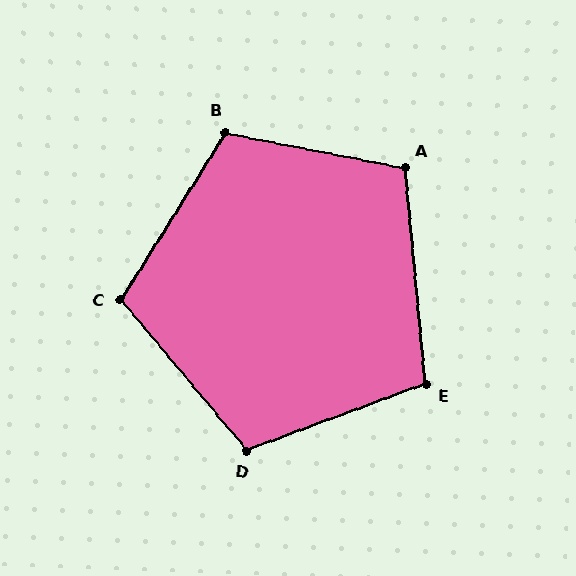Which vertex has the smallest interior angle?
E, at approximately 105 degrees.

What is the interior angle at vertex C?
Approximately 108 degrees (obtuse).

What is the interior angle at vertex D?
Approximately 109 degrees (obtuse).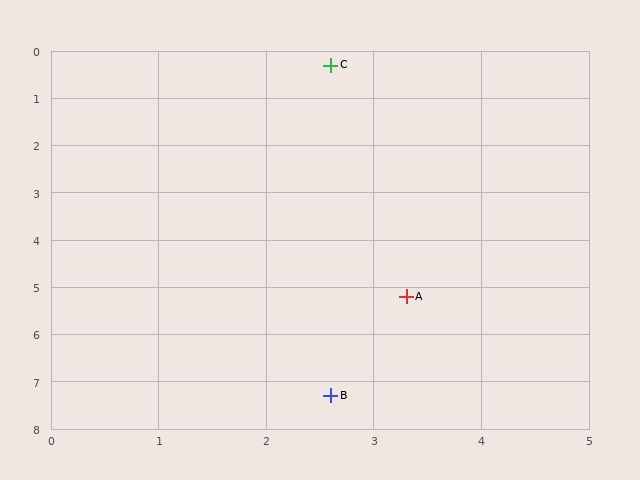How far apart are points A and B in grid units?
Points A and B are about 2.2 grid units apart.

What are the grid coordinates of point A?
Point A is at approximately (3.3, 5.2).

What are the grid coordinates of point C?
Point C is at approximately (2.6, 0.3).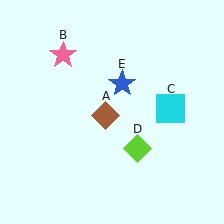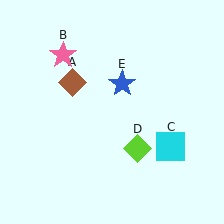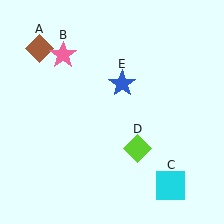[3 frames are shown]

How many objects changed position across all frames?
2 objects changed position: brown diamond (object A), cyan square (object C).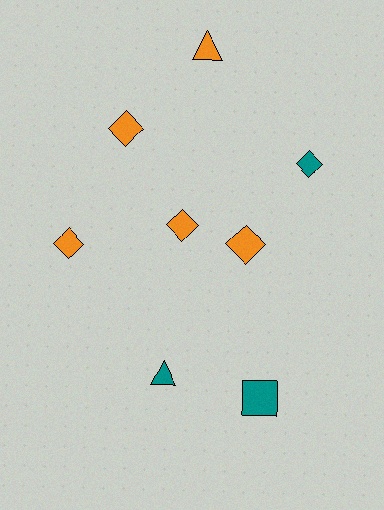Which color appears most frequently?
Orange, with 5 objects.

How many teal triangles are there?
There is 1 teal triangle.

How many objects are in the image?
There are 8 objects.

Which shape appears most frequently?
Diamond, with 5 objects.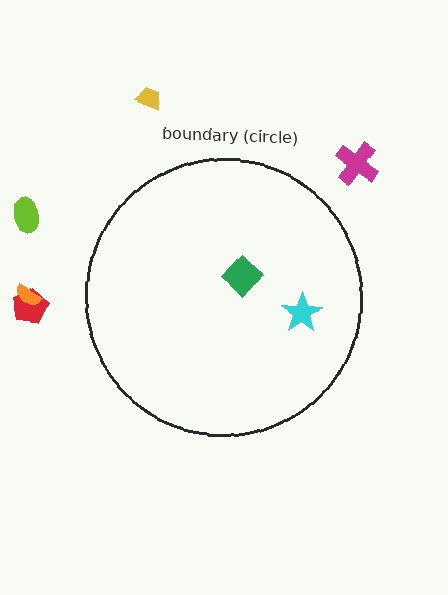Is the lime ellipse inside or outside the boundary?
Outside.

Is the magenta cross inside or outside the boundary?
Outside.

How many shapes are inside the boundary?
2 inside, 5 outside.